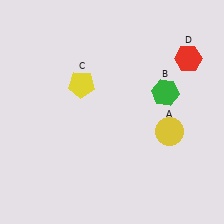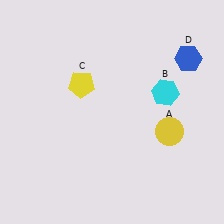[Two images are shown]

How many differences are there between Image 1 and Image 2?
There are 2 differences between the two images.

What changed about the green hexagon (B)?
In Image 1, B is green. In Image 2, it changed to cyan.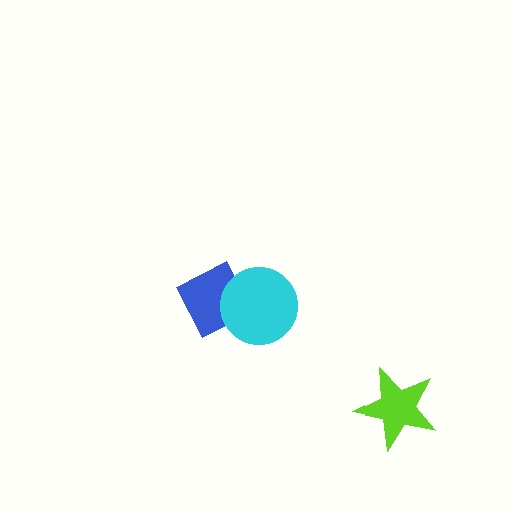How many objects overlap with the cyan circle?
1 object overlaps with the cyan circle.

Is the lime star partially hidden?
No, no other shape covers it.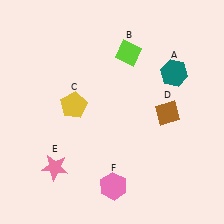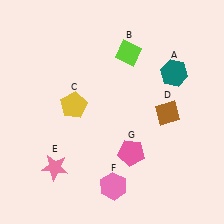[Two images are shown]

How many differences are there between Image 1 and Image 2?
There is 1 difference between the two images.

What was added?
A pink pentagon (G) was added in Image 2.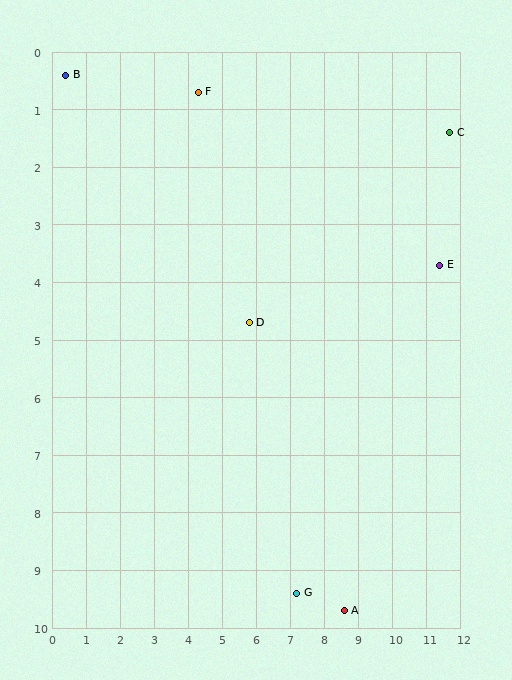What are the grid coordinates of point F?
Point F is at approximately (4.3, 0.7).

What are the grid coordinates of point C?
Point C is at approximately (11.7, 1.4).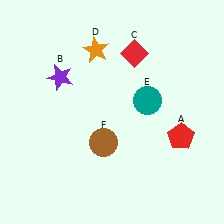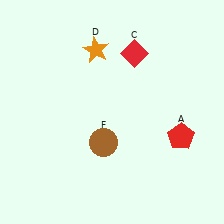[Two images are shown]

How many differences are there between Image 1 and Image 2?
There are 2 differences between the two images.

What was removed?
The teal circle (E), the purple star (B) were removed in Image 2.